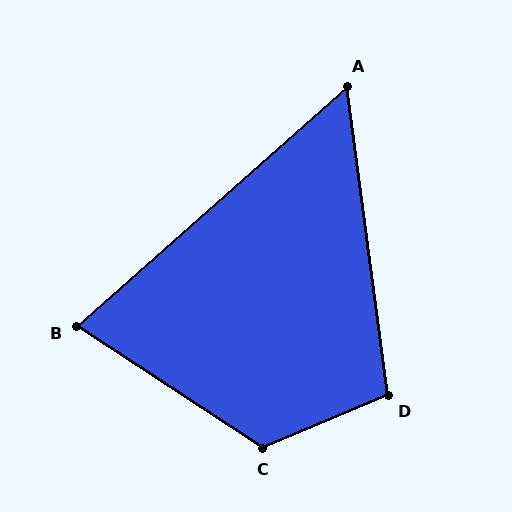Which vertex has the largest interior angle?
C, at approximately 124 degrees.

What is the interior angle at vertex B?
Approximately 75 degrees (acute).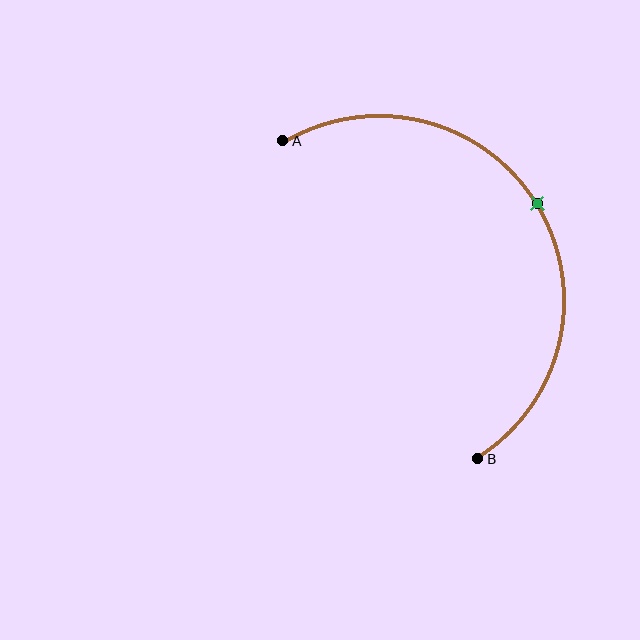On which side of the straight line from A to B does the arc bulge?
The arc bulges to the right of the straight line connecting A and B.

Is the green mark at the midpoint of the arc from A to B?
Yes. The green mark lies on the arc at equal arc-length from both A and B — it is the arc midpoint.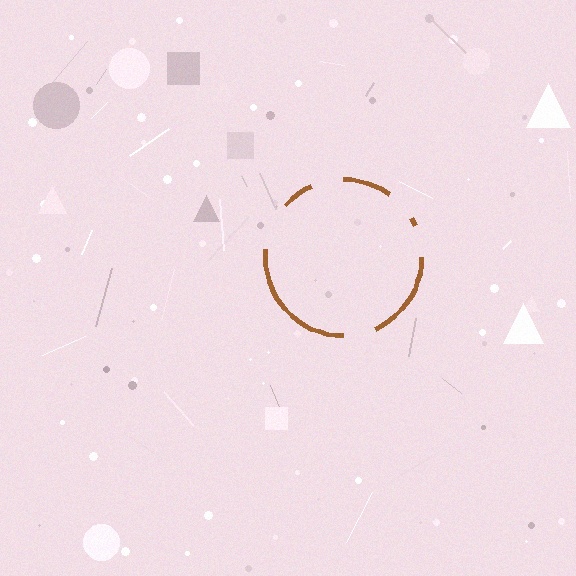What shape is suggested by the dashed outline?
The dashed outline suggests a circle.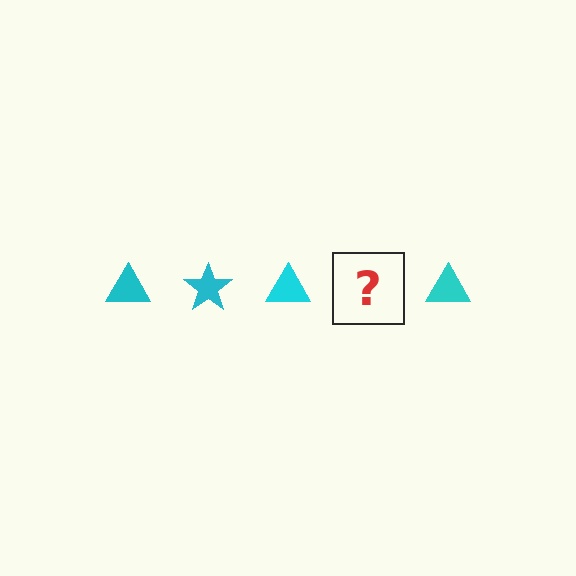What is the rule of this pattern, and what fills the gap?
The rule is that the pattern cycles through triangle, star shapes in cyan. The gap should be filled with a cyan star.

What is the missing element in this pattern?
The missing element is a cyan star.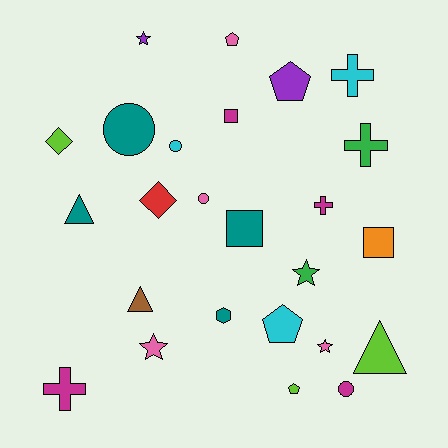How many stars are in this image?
There are 4 stars.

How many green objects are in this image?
There are 2 green objects.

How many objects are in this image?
There are 25 objects.